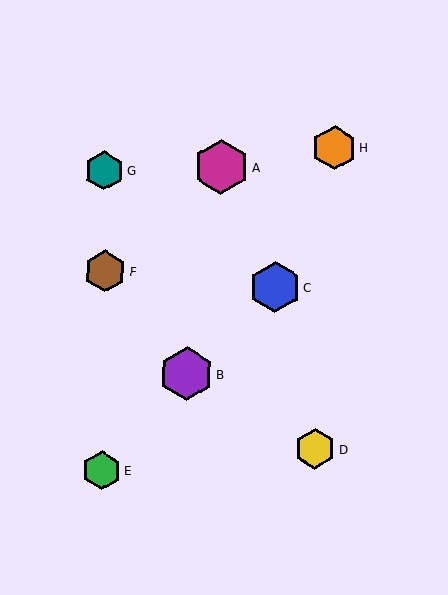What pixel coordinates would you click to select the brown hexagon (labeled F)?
Click at (105, 271) to select the brown hexagon F.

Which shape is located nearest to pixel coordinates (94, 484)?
The green hexagon (labeled E) at (102, 470) is nearest to that location.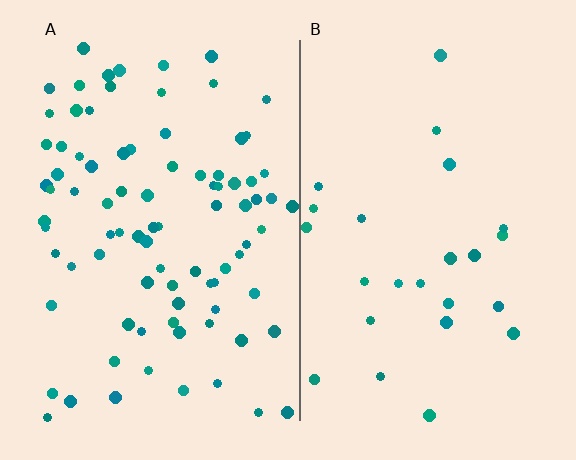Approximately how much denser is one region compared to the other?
Approximately 3.5× — region A over region B.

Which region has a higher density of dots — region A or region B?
A (the left).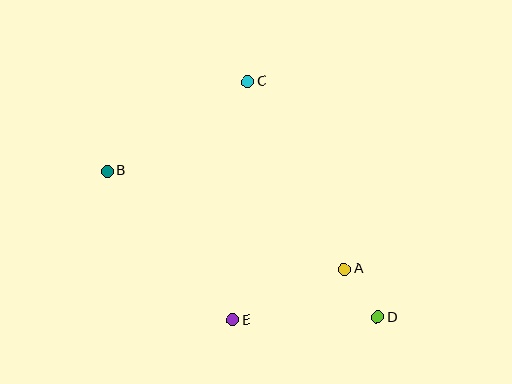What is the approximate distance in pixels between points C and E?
The distance between C and E is approximately 239 pixels.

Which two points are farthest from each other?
Points B and D are farthest from each other.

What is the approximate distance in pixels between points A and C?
The distance between A and C is approximately 211 pixels.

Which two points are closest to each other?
Points A and D are closest to each other.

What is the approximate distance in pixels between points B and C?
The distance between B and C is approximately 167 pixels.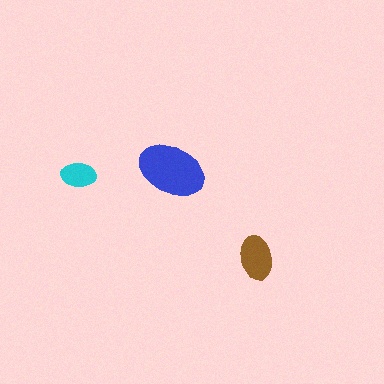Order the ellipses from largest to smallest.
the blue one, the brown one, the cyan one.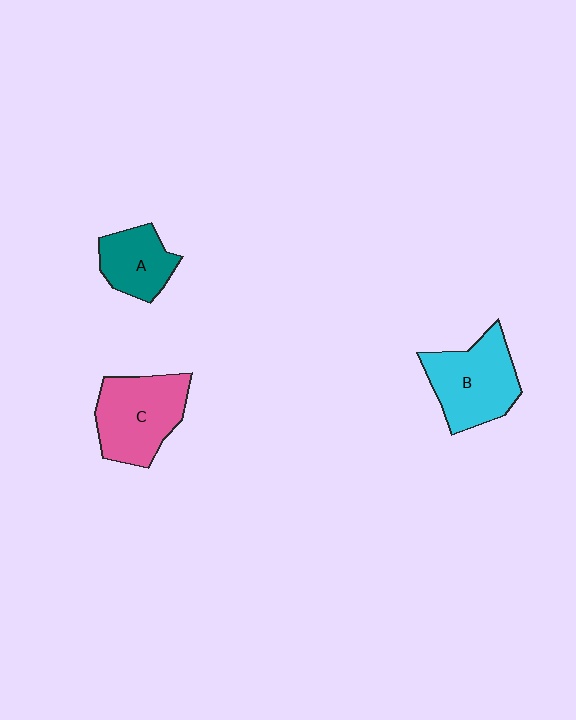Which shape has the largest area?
Shape C (pink).